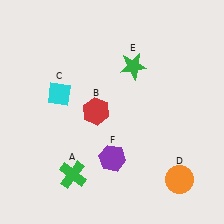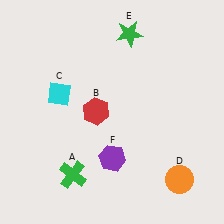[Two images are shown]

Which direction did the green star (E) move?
The green star (E) moved up.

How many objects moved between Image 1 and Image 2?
1 object moved between the two images.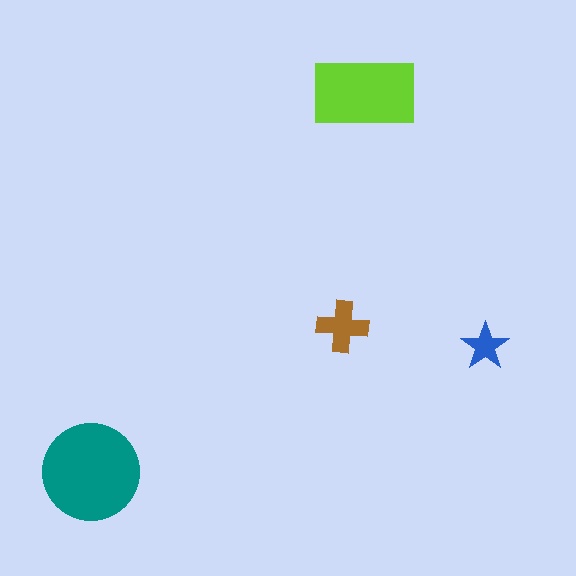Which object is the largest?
The teal circle.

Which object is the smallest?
The blue star.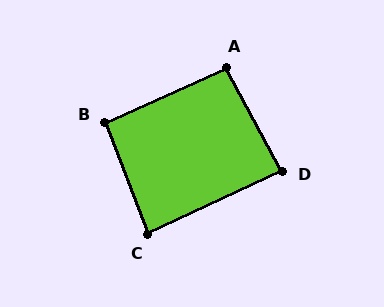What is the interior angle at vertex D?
Approximately 86 degrees (approximately right).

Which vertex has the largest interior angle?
A, at approximately 94 degrees.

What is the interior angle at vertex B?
Approximately 94 degrees (approximately right).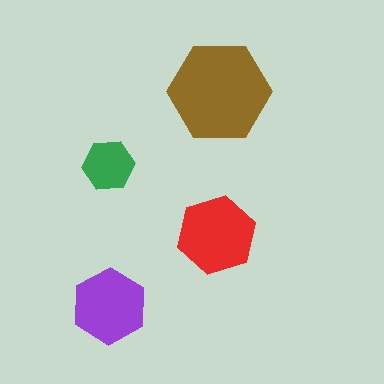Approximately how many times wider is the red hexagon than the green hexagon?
About 1.5 times wider.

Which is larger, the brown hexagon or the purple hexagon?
The brown one.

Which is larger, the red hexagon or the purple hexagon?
The red one.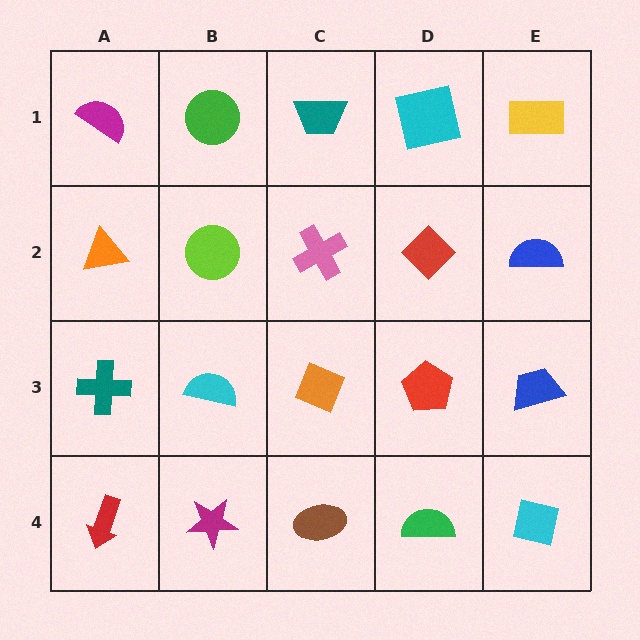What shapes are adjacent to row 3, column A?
An orange triangle (row 2, column A), a red arrow (row 4, column A), a cyan semicircle (row 3, column B).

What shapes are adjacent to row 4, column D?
A red pentagon (row 3, column D), a brown ellipse (row 4, column C), a cyan square (row 4, column E).